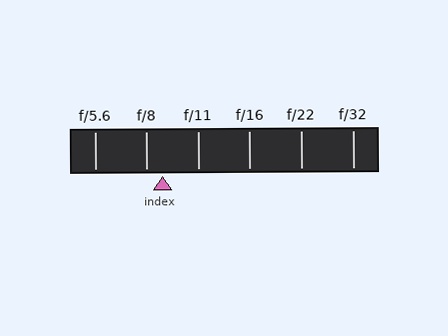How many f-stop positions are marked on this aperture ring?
There are 6 f-stop positions marked.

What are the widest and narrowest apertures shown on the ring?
The widest aperture shown is f/5.6 and the narrowest is f/32.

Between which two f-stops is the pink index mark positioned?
The index mark is between f/8 and f/11.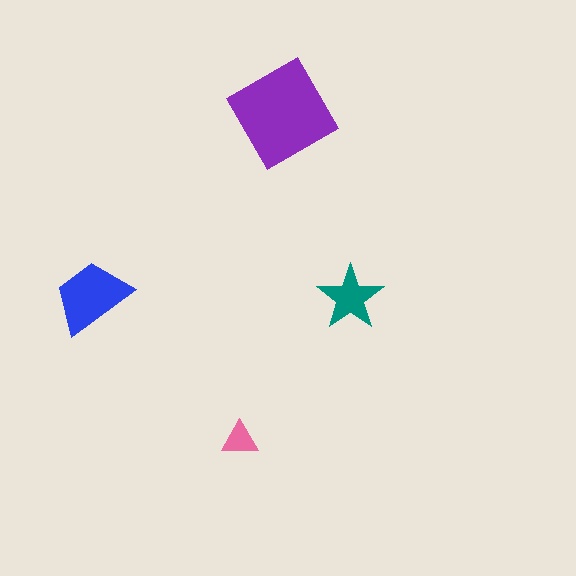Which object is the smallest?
The pink triangle.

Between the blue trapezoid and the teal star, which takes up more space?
The blue trapezoid.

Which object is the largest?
The purple diamond.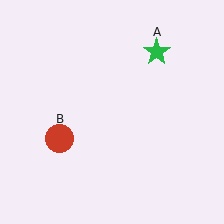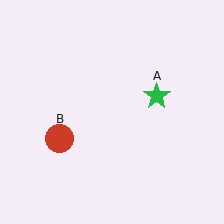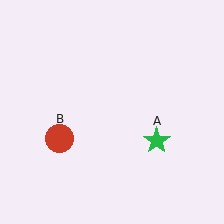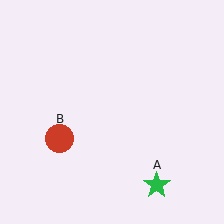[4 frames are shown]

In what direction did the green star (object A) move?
The green star (object A) moved down.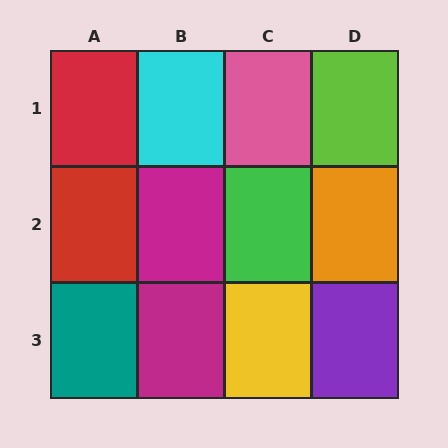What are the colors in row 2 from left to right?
Red, magenta, green, orange.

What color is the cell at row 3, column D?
Purple.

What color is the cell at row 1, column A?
Red.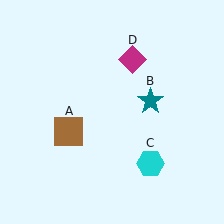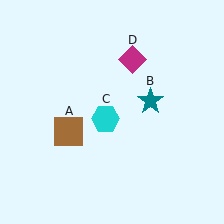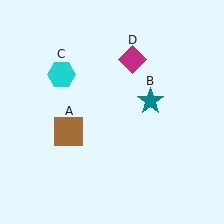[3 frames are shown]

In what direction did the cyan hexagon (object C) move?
The cyan hexagon (object C) moved up and to the left.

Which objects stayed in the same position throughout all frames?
Brown square (object A) and teal star (object B) and magenta diamond (object D) remained stationary.